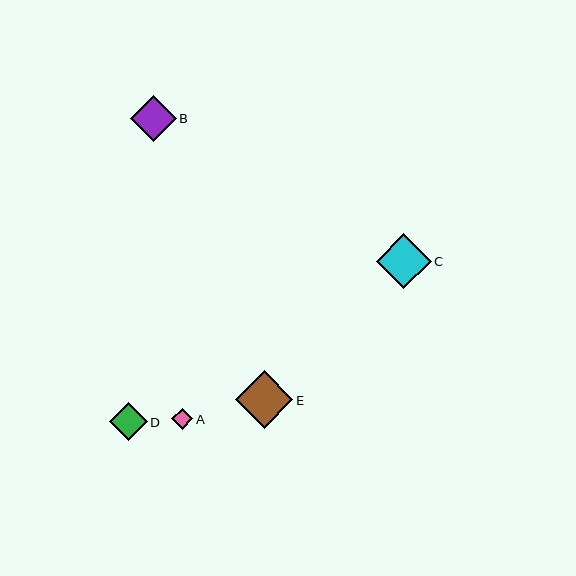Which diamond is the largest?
Diamond E is the largest with a size of approximately 58 pixels.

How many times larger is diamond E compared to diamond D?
Diamond E is approximately 1.5 times the size of diamond D.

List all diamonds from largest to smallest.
From largest to smallest: E, C, B, D, A.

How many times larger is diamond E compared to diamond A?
Diamond E is approximately 2.8 times the size of diamond A.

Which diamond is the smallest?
Diamond A is the smallest with a size of approximately 21 pixels.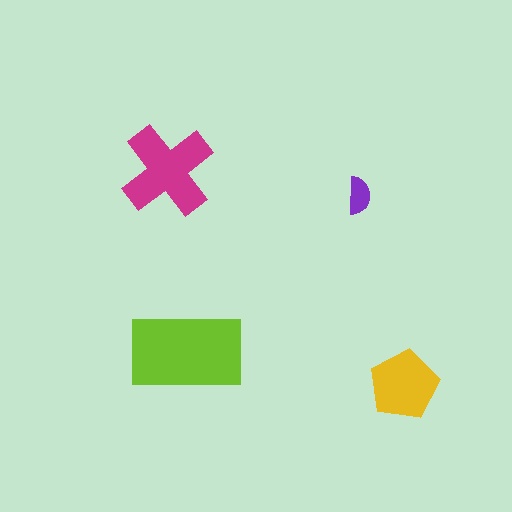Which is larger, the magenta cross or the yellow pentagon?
The magenta cross.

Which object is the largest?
The lime rectangle.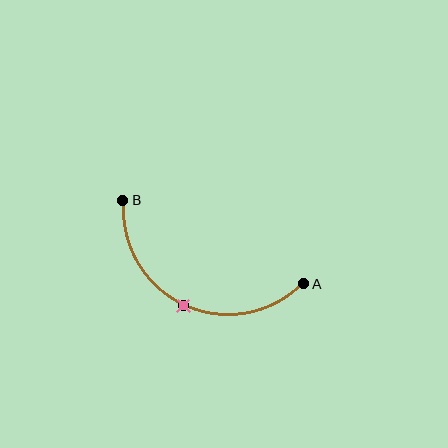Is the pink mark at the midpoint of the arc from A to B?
Yes. The pink mark lies on the arc at equal arc-length from both A and B — it is the arc midpoint.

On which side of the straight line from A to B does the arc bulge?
The arc bulges below the straight line connecting A and B.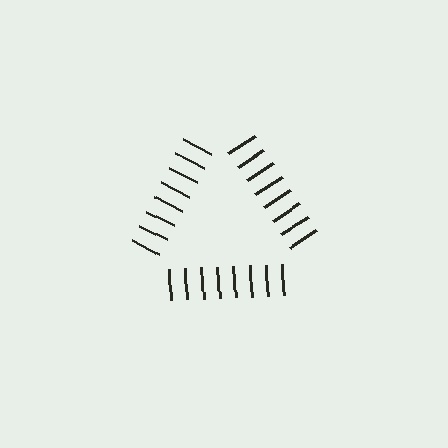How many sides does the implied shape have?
3 sides — the line-ends trace a triangle.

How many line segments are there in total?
24 — 8 along each of the 3 edges.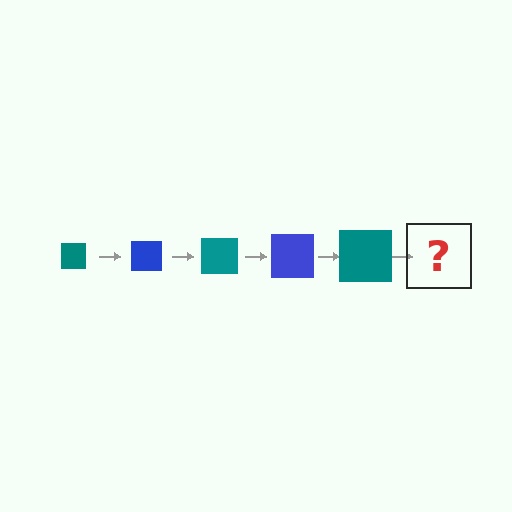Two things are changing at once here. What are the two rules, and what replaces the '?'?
The two rules are that the square grows larger each step and the color cycles through teal and blue. The '?' should be a blue square, larger than the previous one.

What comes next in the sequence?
The next element should be a blue square, larger than the previous one.